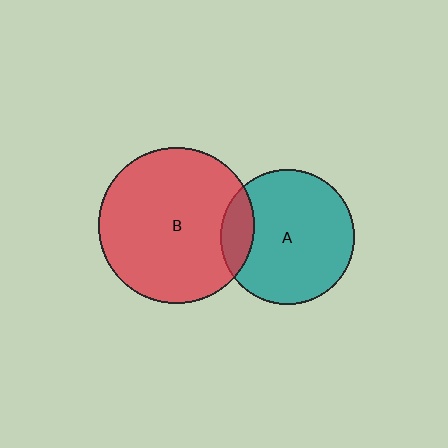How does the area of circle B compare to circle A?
Approximately 1.4 times.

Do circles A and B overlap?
Yes.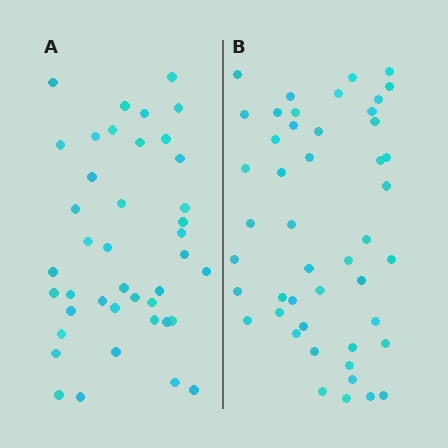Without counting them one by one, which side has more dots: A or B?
Region B (the right region) has more dots.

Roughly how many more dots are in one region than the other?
Region B has about 6 more dots than region A.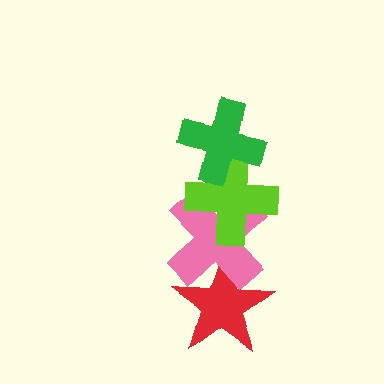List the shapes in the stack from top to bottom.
From top to bottom: the green cross, the lime cross, the pink cross, the red star.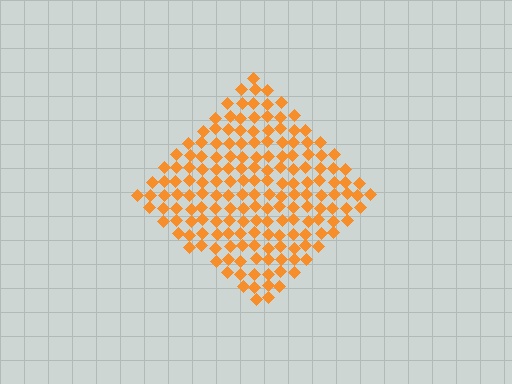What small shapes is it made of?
It is made of small diamonds.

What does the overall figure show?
The overall figure shows a diamond.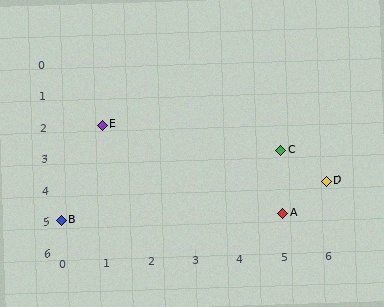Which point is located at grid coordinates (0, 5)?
Point B is at (0, 5).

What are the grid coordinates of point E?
Point E is at grid coordinates (1, 2).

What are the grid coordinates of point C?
Point C is at grid coordinates (5, 3).